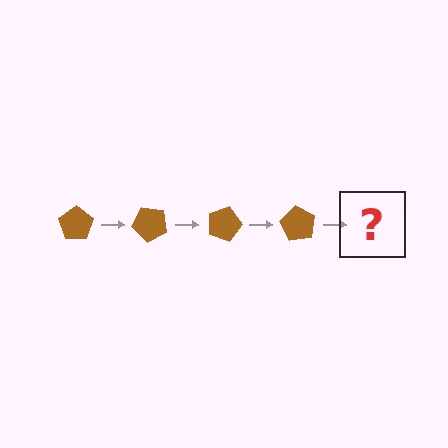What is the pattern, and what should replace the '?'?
The pattern is that the pentagon rotates 45 degrees each step. The '?' should be a brown pentagon rotated 180 degrees.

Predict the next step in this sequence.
The next step is a brown pentagon rotated 180 degrees.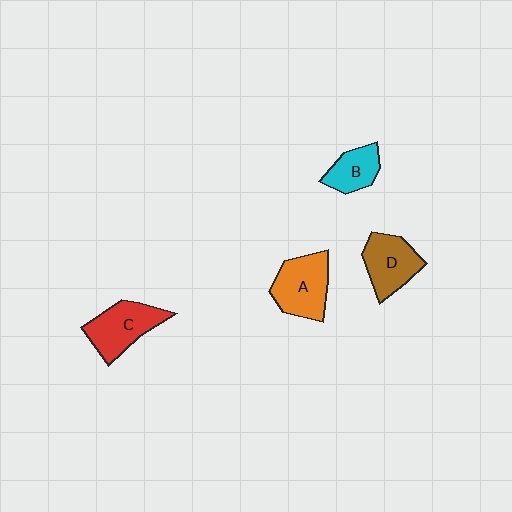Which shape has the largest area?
Shape A (orange).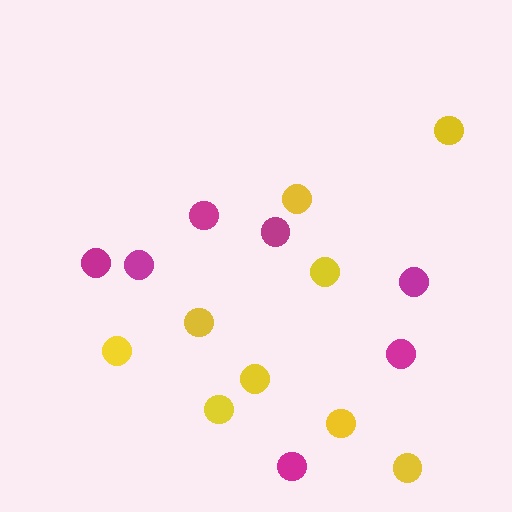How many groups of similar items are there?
There are 2 groups: one group of magenta circles (7) and one group of yellow circles (9).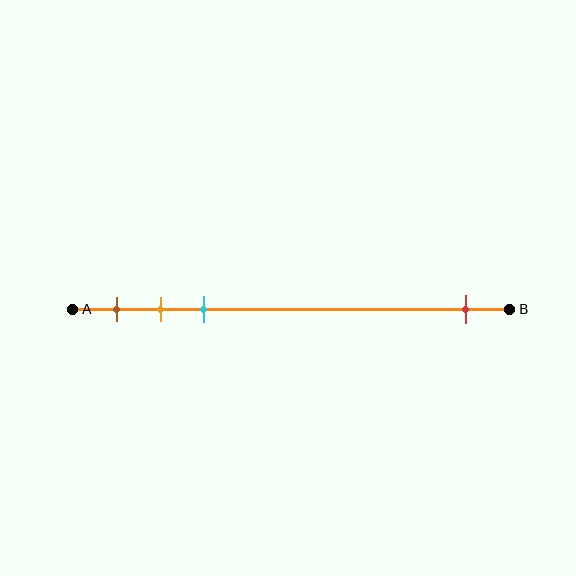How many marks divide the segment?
There are 4 marks dividing the segment.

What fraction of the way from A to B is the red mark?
The red mark is approximately 90% (0.9) of the way from A to B.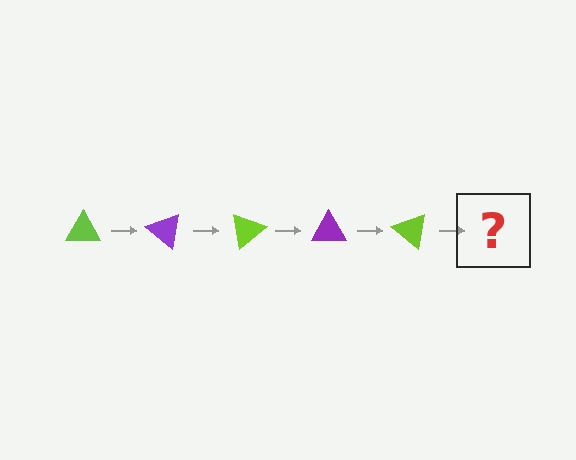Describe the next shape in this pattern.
It should be a purple triangle, rotated 200 degrees from the start.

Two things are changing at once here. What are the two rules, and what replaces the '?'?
The two rules are that it rotates 40 degrees each step and the color cycles through lime and purple. The '?' should be a purple triangle, rotated 200 degrees from the start.